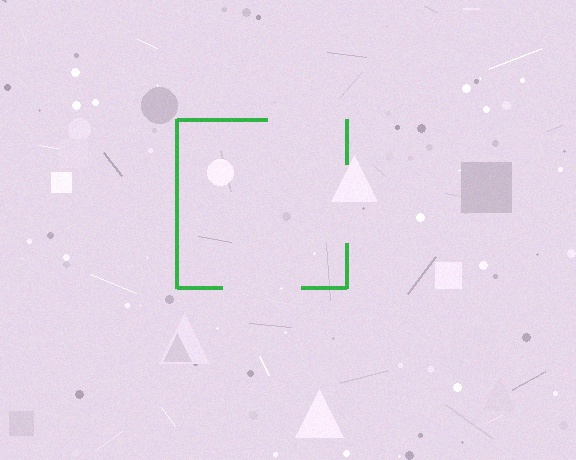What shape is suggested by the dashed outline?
The dashed outline suggests a square.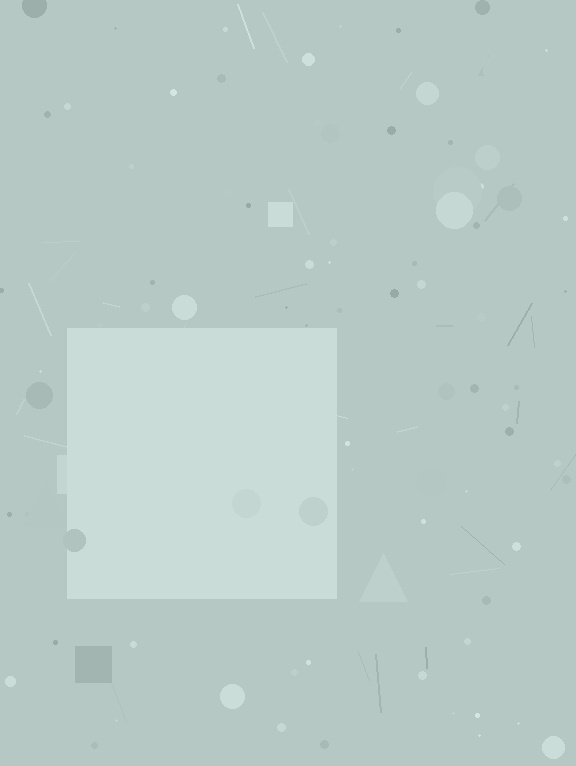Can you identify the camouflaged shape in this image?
The camouflaged shape is a square.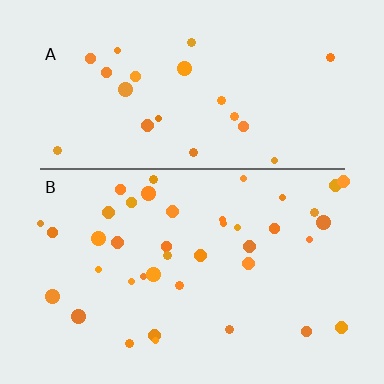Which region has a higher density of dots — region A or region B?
B (the bottom).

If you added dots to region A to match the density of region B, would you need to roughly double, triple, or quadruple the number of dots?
Approximately double.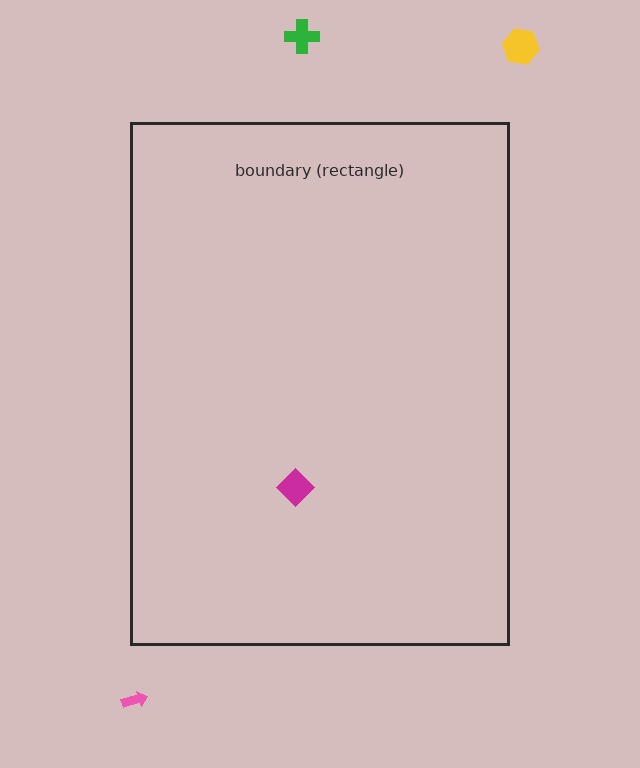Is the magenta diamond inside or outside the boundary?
Inside.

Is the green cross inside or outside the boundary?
Outside.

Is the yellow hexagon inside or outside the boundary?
Outside.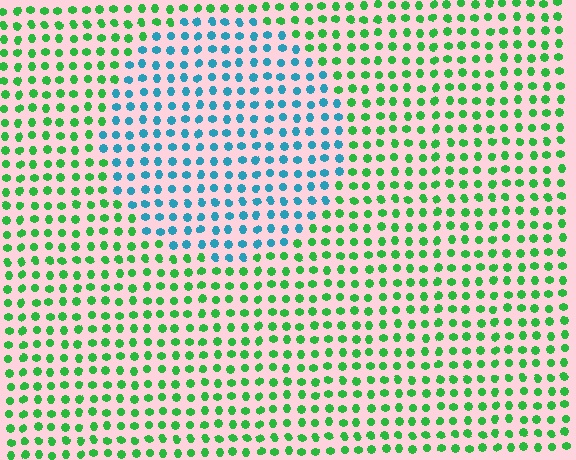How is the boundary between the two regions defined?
The boundary is defined purely by a slight shift in hue (about 63 degrees). Spacing, size, and orientation are identical on both sides.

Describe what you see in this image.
The image is filled with small green elements in a uniform arrangement. A circle-shaped region is visible where the elements are tinted to a slightly different hue, forming a subtle color boundary.